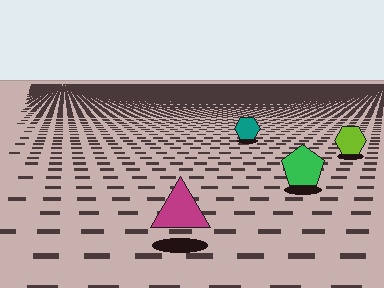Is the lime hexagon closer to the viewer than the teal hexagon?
Yes. The lime hexagon is closer — you can tell from the texture gradient: the ground texture is coarser near it.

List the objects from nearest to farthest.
From nearest to farthest: the magenta triangle, the green pentagon, the lime hexagon, the teal hexagon.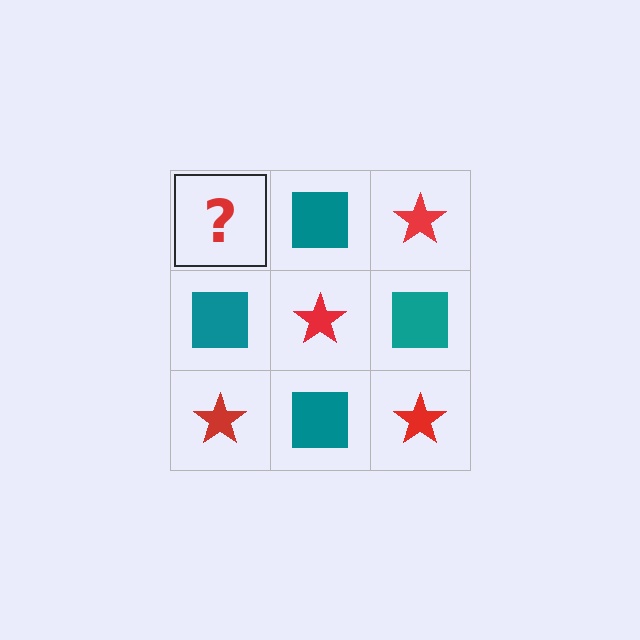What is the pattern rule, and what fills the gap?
The rule is that it alternates red star and teal square in a checkerboard pattern. The gap should be filled with a red star.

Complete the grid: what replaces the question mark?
The question mark should be replaced with a red star.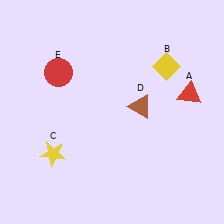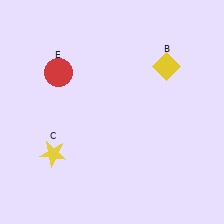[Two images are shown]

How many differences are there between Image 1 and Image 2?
There are 2 differences between the two images.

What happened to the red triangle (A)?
The red triangle (A) was removed in Image 2. It was in the top-right area of Image 1.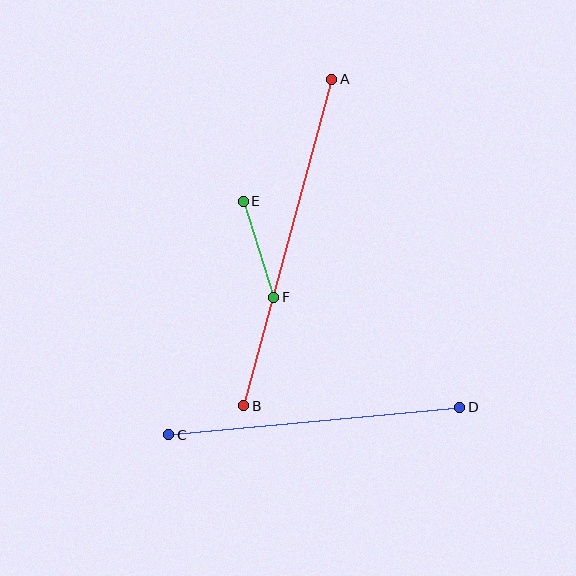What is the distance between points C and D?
The distance is approximately 292 pixels.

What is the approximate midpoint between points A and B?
The midpoint is at approximately (288, 243) pixels.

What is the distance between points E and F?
The distance is approximately 101 pixels.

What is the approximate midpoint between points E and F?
The midpoint is at approximately (258, 249) pixels.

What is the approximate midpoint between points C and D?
The midpoint is at approximately (314, 421) pixels.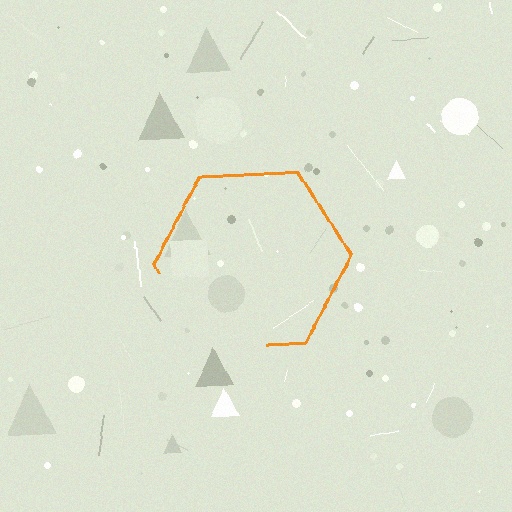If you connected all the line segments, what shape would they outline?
They would outline a hexagon.